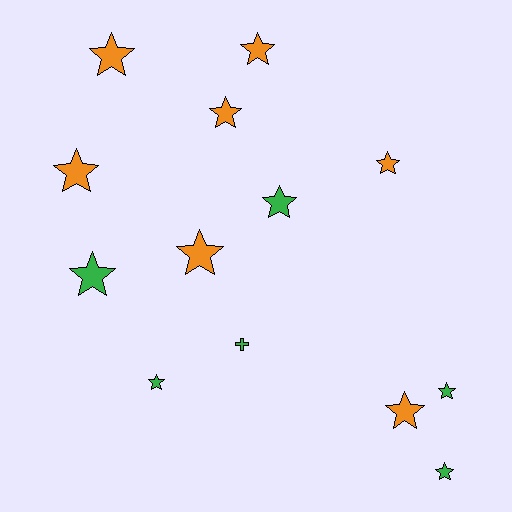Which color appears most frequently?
Orange, with 7 objects.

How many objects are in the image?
There are 13 objects.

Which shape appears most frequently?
Star, with 12 objects.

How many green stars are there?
There are 5 green stars.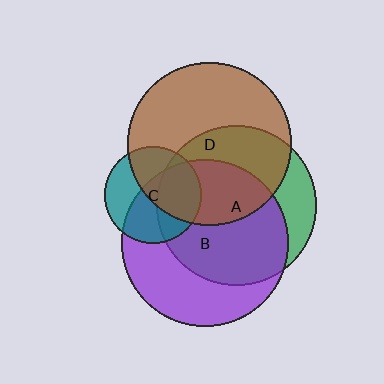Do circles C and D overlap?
Yes.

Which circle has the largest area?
Circle B (purple).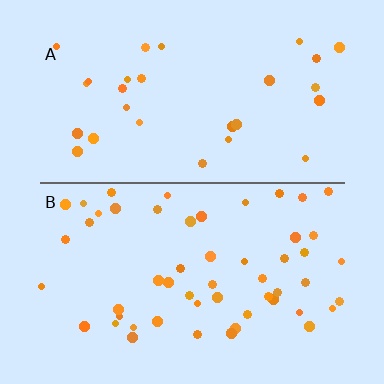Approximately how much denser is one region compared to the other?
Approximately 1.9× — region B over region A.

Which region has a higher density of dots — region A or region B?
B (the bottom).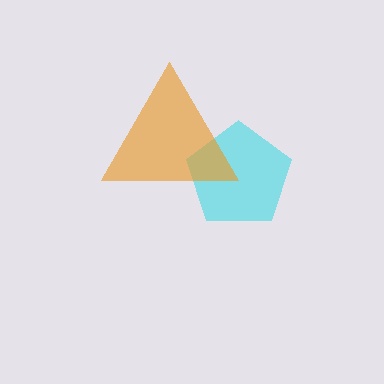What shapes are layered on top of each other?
The layered shapes are: a cyan pentagon, an orange triangle.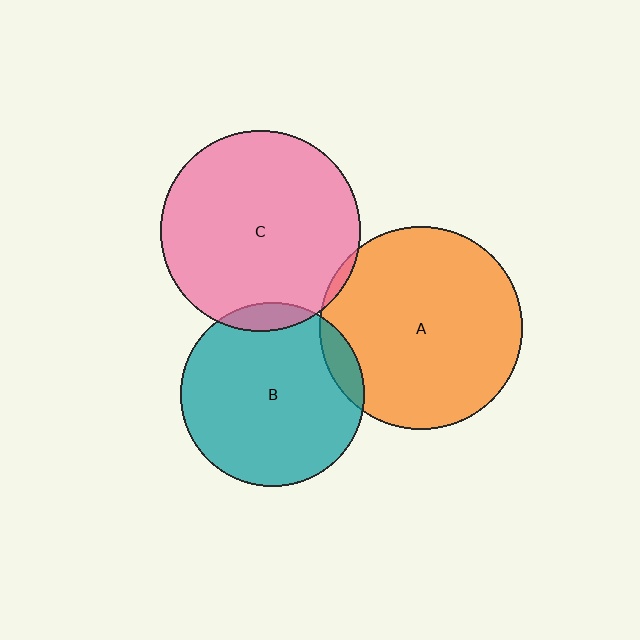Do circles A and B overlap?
Yes.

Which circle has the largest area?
Circle A (orange).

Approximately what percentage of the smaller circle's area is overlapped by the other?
Approximately 10%.